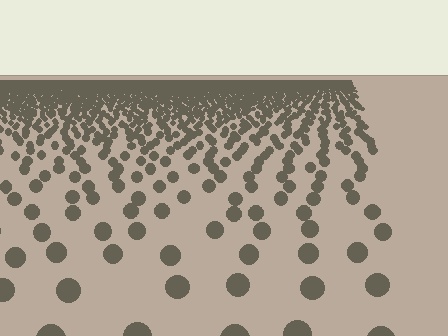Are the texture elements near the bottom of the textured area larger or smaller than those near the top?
Larger. Near the bottom, elements are closer to the viewer and appear at a bigger on-screen size.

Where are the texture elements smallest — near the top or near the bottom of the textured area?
Near the top.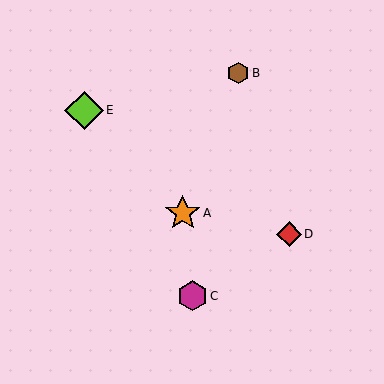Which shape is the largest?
The lime diamond (labeled E) is the largest.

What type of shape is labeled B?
Shape B is a brown hexagon.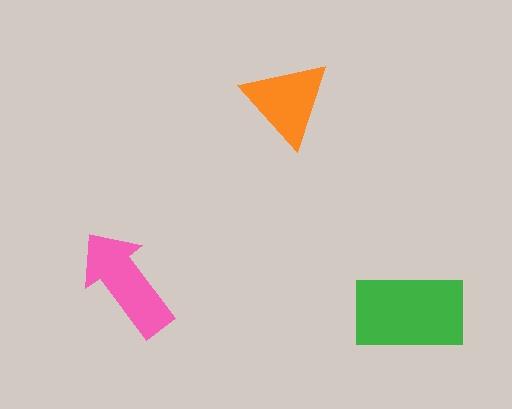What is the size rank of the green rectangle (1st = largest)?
1st.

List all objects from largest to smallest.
The green rectangle, the pink arrow, the orange triangle.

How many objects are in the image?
There are 3 objects in the image.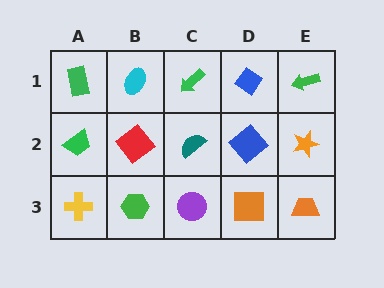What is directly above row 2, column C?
A green arrow.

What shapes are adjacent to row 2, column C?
A green arrow (row 1, column C), a purple circle (row 3, column C), a red diamond (row 2, column B), a blue diamond (row 2, column D).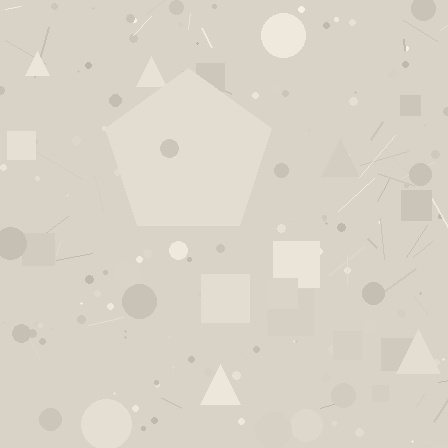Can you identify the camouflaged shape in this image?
The camouflaged shape is a pentagon.